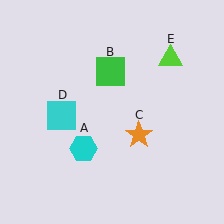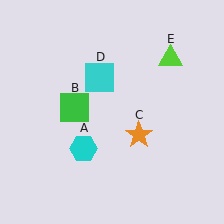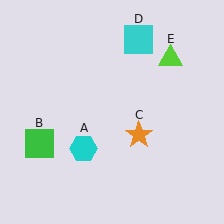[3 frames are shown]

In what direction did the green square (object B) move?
The green square (object B) moved down and to the left.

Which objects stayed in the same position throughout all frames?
Cyan hexagon (object A) and orange star (object C) and lime triangle (object E) remained stationary.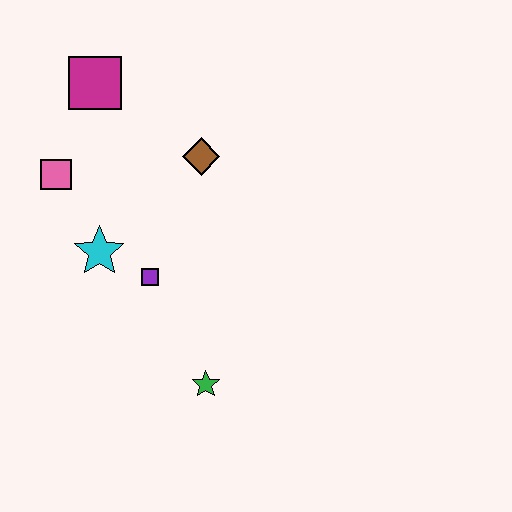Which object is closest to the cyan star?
The purple square is closest to the cyan star.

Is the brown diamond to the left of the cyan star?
No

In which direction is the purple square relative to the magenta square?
The purple square is below the magenta square.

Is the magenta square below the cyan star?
No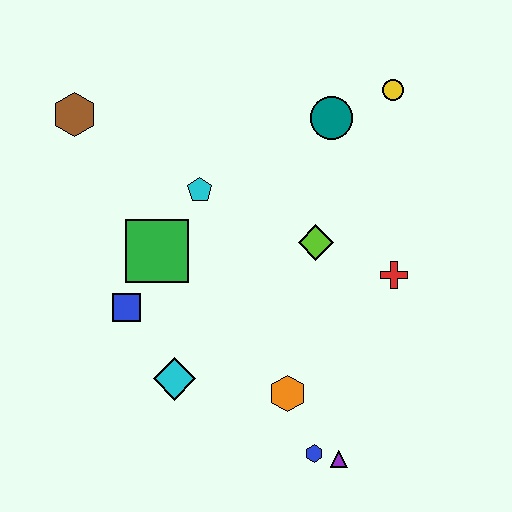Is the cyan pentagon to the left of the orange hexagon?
Yes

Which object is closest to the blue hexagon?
The purple triangle is closest to the blue hexagon.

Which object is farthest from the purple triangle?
The brown hexagon is farthest from the purple triangle.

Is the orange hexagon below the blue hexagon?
No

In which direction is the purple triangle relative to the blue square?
The purple triangle is to the right of the blue square.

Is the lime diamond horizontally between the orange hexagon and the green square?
No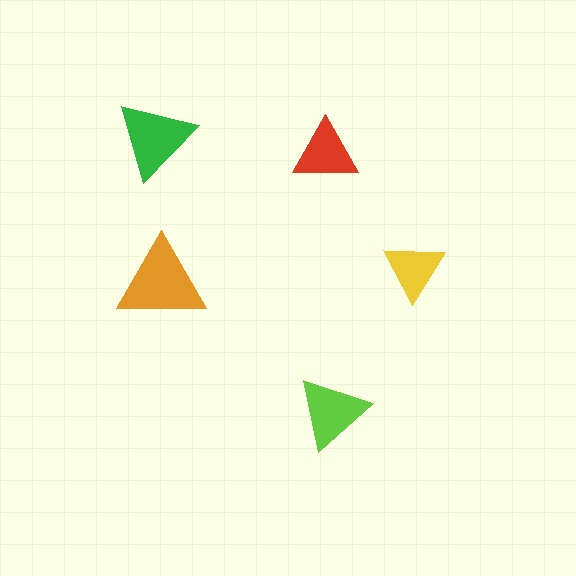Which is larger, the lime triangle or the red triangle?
The lime one.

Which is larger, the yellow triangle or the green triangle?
The green one.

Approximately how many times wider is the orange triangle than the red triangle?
About 1.5 times wider.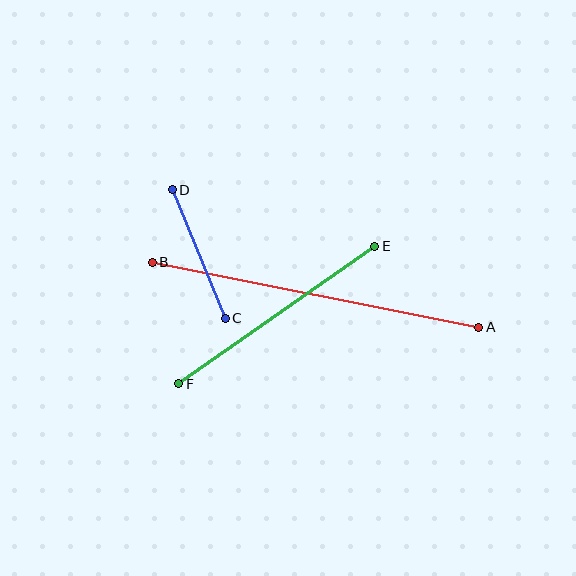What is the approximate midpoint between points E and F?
The midpoint is at approximately (277, 315) pixels.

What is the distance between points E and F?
The distance is approximately 239 pixels.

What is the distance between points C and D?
The distance is approximately 139 pixels.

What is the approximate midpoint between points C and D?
The midpoint is at approximately (199, 254) pixels.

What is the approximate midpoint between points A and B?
The midpoint is at approximately (316, 295) pixels.